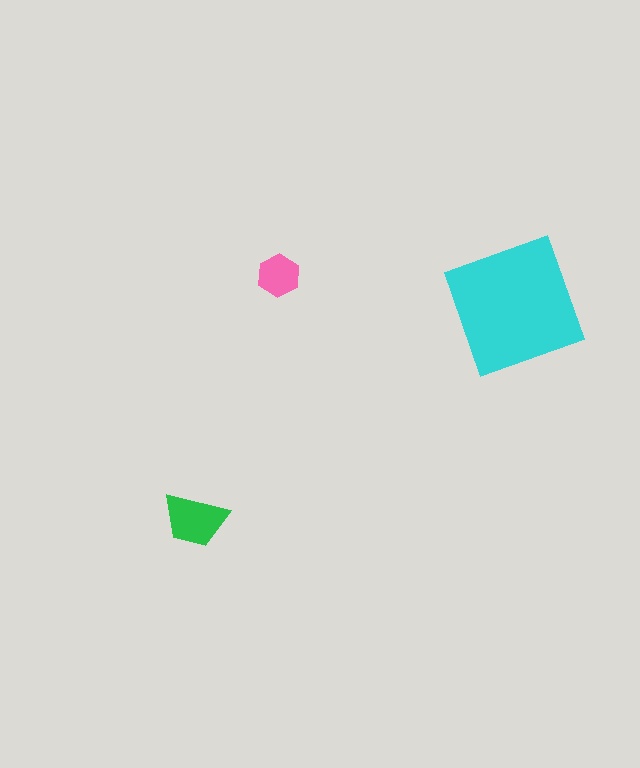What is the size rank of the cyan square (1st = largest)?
1st.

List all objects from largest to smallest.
The cyan square, the green trapezoid, the pink hexagon.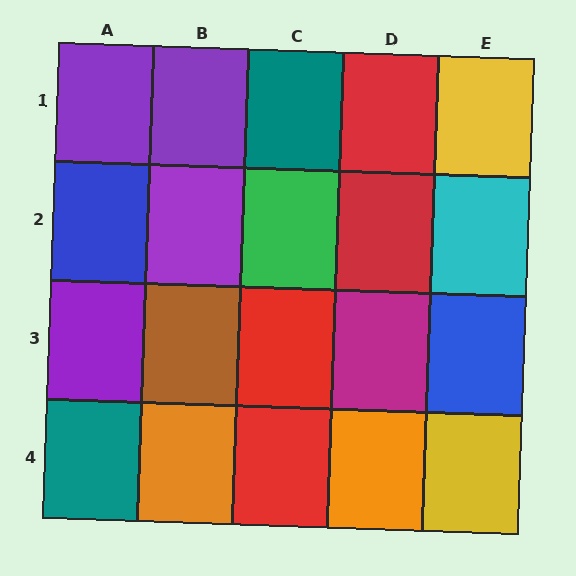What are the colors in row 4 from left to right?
Teal, orange, red, orange, yellow.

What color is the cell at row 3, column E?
Blue.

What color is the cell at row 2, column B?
Purple.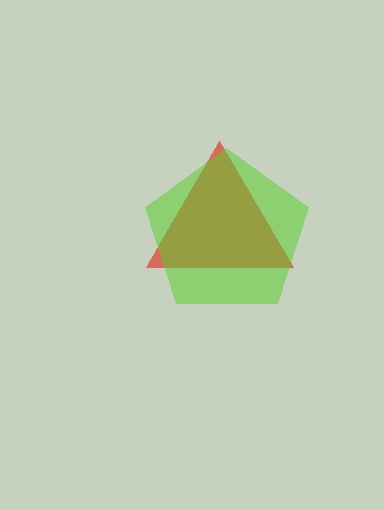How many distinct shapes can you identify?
There are 2 distinct shapes: a red triangle, a lime pentagon.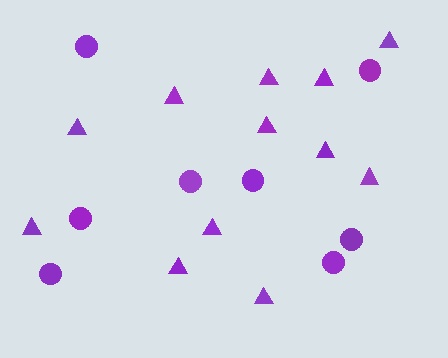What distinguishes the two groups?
There are 2 groups: one group of triangles (12) and one group of circles (8).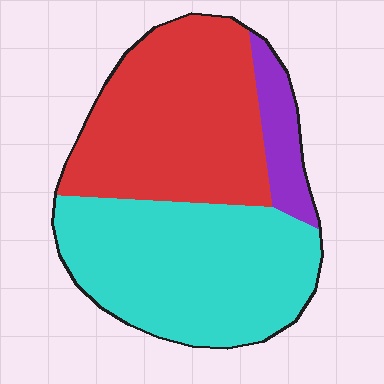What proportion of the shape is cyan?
Cyan covers 47% of the shape.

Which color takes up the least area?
Purple, at roughly 10%.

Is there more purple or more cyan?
Cyan.